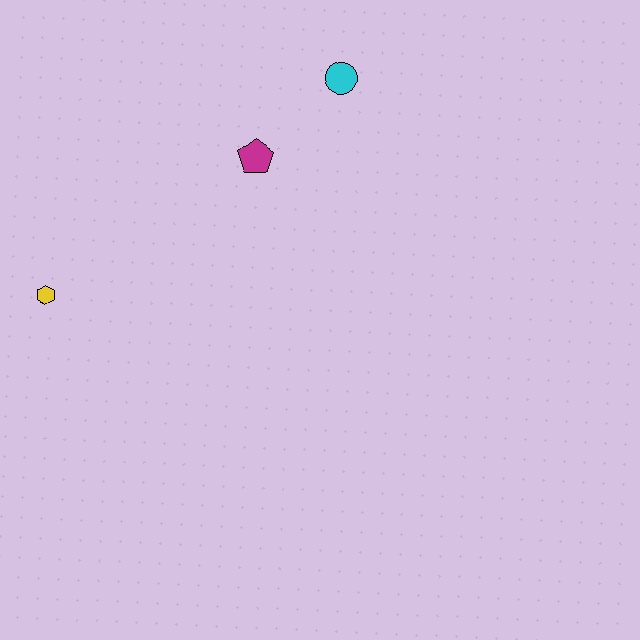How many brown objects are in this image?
There are no brown objects.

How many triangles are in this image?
There are no triangles.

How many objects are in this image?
There are 3 objects.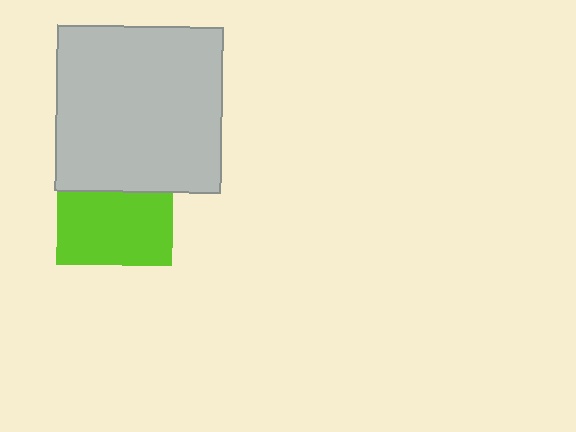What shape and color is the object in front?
The object in front is a light gray square.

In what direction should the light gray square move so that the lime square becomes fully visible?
The light gray square should move up. That is the shortest direction to clear the overlap and leave the lime square fully visible.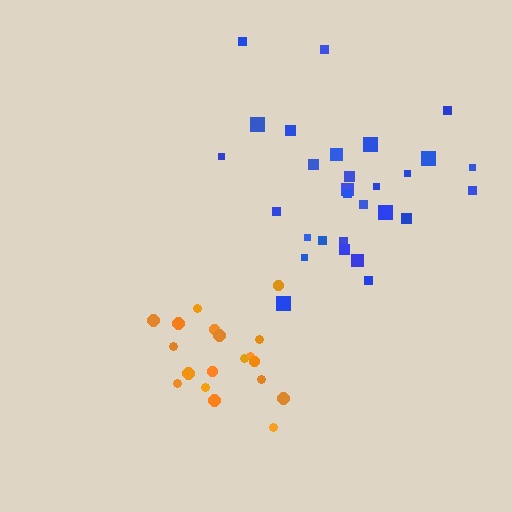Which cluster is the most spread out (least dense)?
Blue.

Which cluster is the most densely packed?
Orange.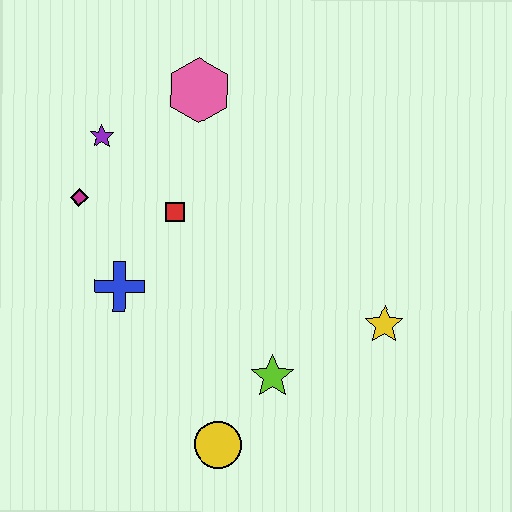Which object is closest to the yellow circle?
The lime star is closest to the yellow circle.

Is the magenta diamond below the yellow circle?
No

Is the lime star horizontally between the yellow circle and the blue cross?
No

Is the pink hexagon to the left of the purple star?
No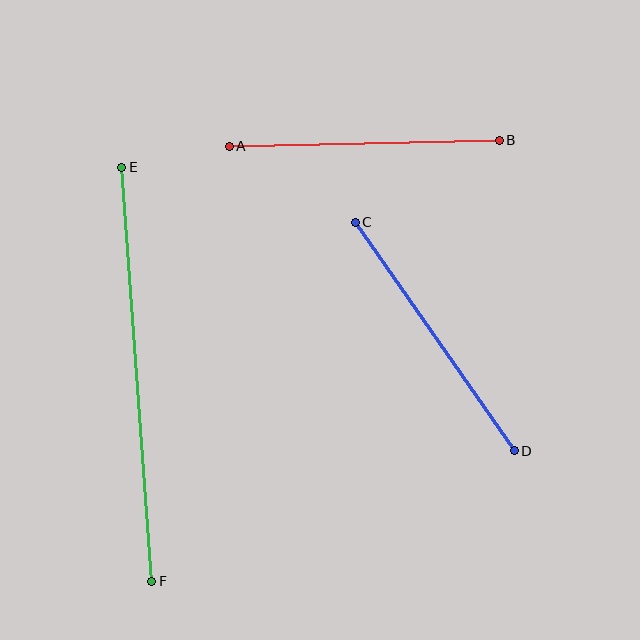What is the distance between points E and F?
The distance is approximately 415 pixels.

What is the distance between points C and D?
The distance is approximately 278 pixels.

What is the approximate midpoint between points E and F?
The midpoint is at approximately (137, 374) pixels.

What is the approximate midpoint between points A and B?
The midpoint is at approximately (364, 143) pixels.